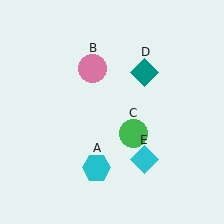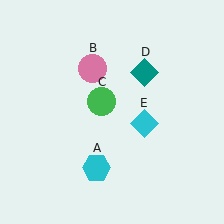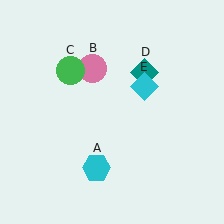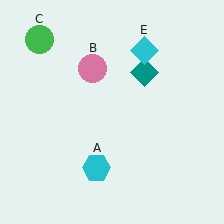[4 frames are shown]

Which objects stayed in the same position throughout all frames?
Cyan hexagon (object A) and pink circle (object B) and teal diamond (object D) remained stationary.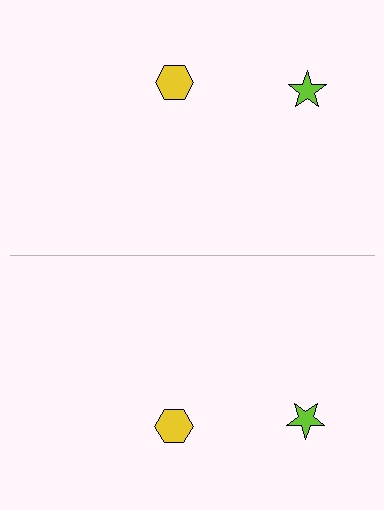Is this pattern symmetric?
Yes, this pattern has bilateral (reflection) symmetry.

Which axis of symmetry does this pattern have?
The pattern has a horizontal axis of symmetry running through the center of the image.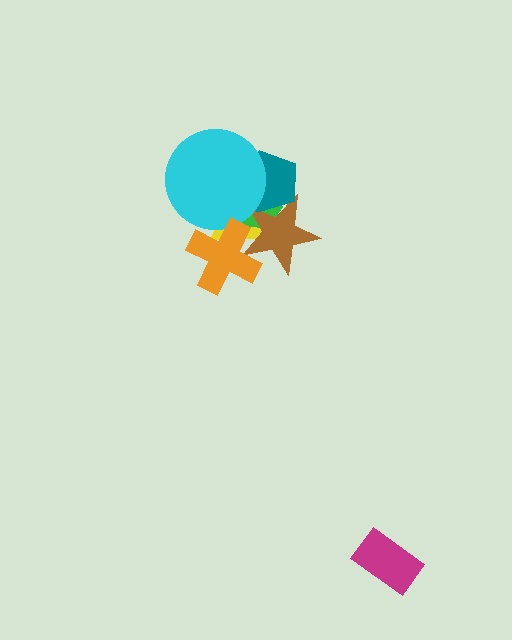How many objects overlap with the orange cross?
3 objects overlap with the orange cross.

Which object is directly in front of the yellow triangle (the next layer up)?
The green hexagon is directly in front of the yellow triangle.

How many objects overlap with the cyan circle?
4 objects overlap with the cyan circle.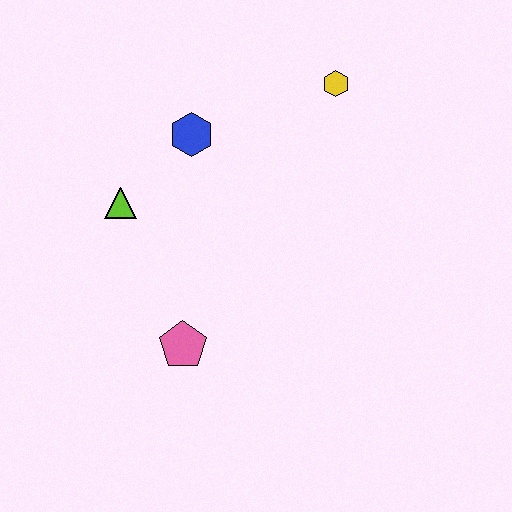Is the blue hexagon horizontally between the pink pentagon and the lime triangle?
No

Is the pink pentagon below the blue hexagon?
Yes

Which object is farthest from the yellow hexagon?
The pink pentagon is farthest from the yellow hexagon.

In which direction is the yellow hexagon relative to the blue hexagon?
The yellow hexagon is to the right of the blue hexagon.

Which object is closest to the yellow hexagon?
The blue hexagon is closest to the yellow hexagon.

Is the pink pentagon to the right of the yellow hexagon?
No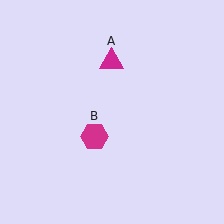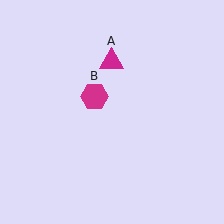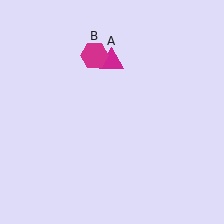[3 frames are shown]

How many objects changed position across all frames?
1 object changed position: magenta hexagon (object B).